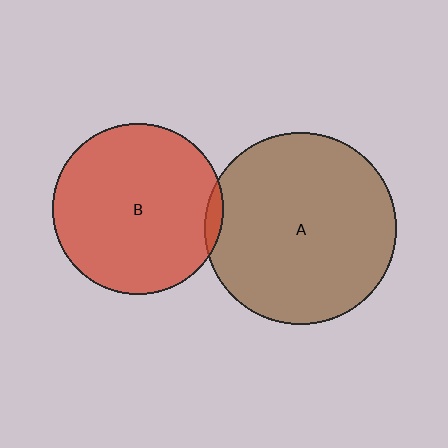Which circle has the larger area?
Circle A (brown).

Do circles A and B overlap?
Yes.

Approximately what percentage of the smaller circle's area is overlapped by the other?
Approximately 5%.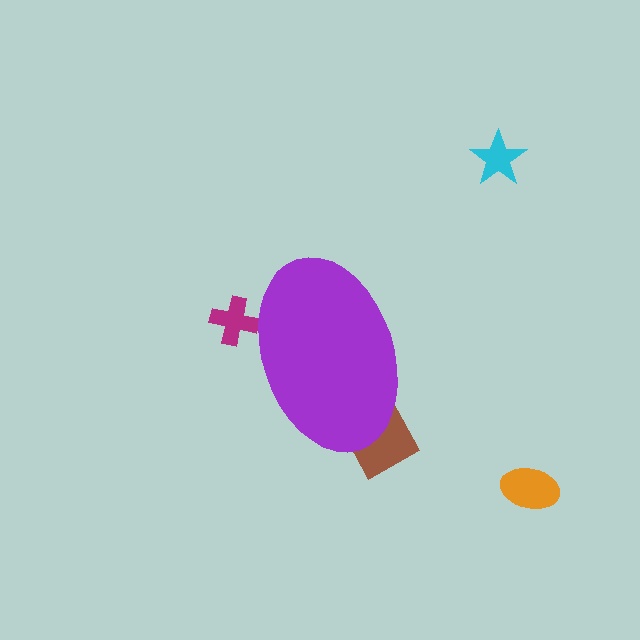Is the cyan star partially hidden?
No, the cyan star is fully visible.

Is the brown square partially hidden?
Yes, the brown square is partially hidden behind the purple ellipse.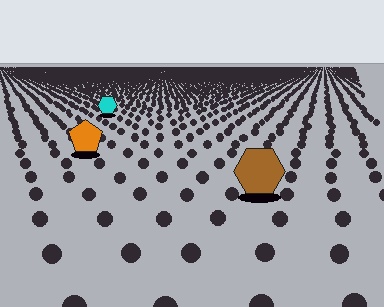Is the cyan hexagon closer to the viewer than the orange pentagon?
No. The orange pentagon is closer — you can tell from the texture gradient: the ground texture is coarser near it.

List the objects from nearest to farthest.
From nearest to farthest: the brown hexagon, the orange pentagon, the cyan hexagon.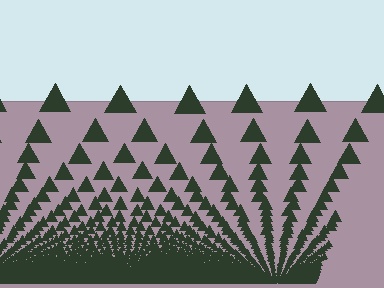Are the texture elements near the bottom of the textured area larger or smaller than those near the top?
Smaller. The gradient is inverted — elements near the bottom are smaller and denser.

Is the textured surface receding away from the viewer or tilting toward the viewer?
The surface appears to tilt toward the viewer. Texture elements get larger and sparser toward the top.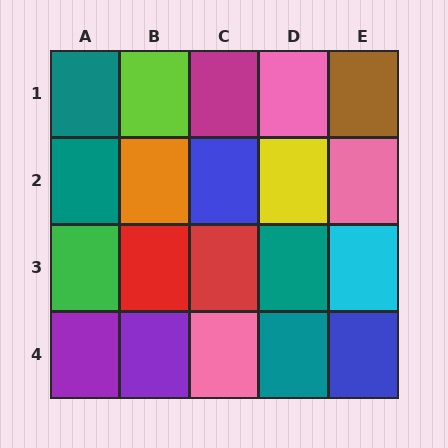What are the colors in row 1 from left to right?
Teal, lime, magenta, pink, brown.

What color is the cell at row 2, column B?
Orange.